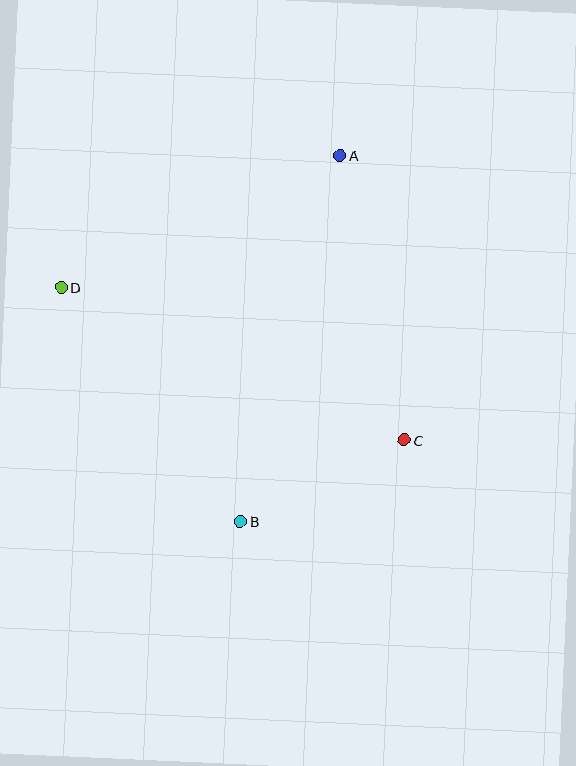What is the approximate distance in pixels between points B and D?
The distance between B and D is approximately 295 pixels.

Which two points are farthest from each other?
Points A and B are farthest from each other.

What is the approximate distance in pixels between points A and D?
The distance between A and D is approximately 309 pixels.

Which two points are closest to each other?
Points B and C are closest to each other.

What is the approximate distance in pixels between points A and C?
The distance between A and C is approximately 292 pixels.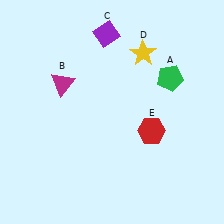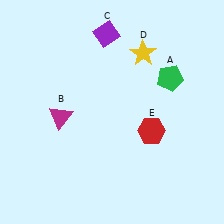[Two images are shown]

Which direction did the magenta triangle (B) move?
The magenta triangle (B) moved down.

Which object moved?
The magenta triangle (B) moved down.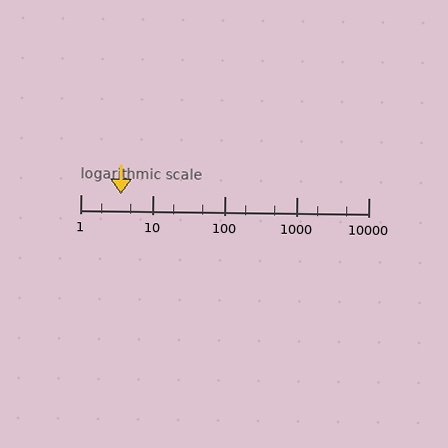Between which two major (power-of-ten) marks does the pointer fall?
The pointer is between 1 and 10.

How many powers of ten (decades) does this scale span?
The scale spans 4 decades, from 1 to 10000.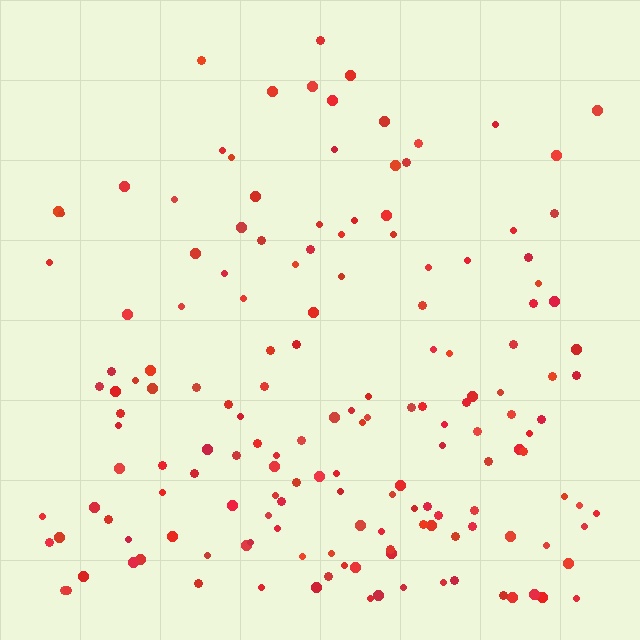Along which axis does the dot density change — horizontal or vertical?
Vertical.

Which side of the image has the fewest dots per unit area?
The top.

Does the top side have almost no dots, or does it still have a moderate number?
Still a moderate number, just noticeably fewer than the bottom.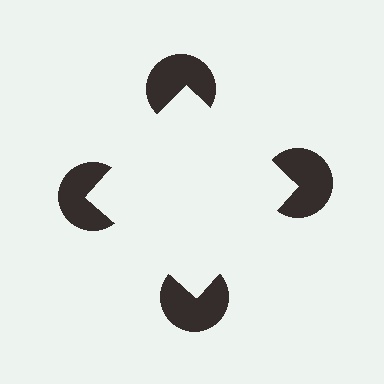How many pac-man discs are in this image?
There are 4 — one at each vertex of the illusory square.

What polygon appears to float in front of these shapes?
An illusory square — its edges are inferred from the aligned wedge cuts in the pac-man discs, not physically drawn.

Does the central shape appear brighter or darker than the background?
It typically appears slightly brighter than the background, even though no actual brightness change is drawn.